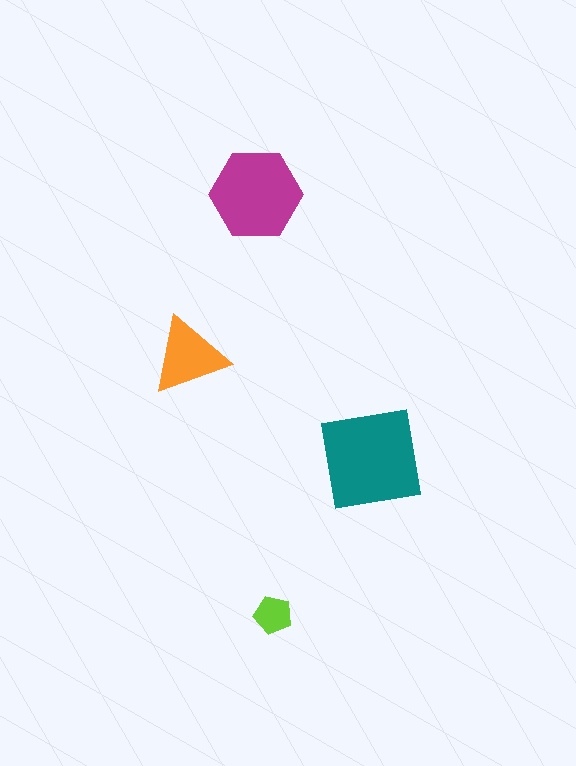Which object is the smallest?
The lime pentagon.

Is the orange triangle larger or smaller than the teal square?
Smaller.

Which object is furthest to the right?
The teal square is rightmost.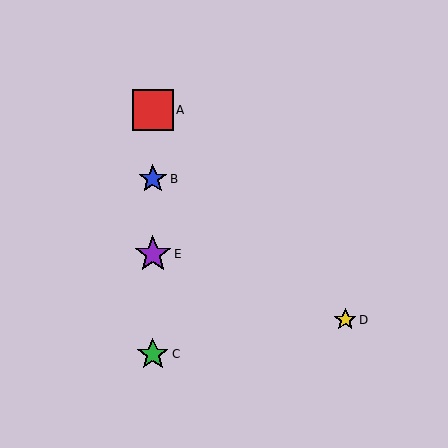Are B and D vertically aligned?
No, B is at x≈153 and D is at x≈345.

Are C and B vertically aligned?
Yes, both are at x≈153.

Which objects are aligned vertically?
Objects A, B, C, E are aligned vertically.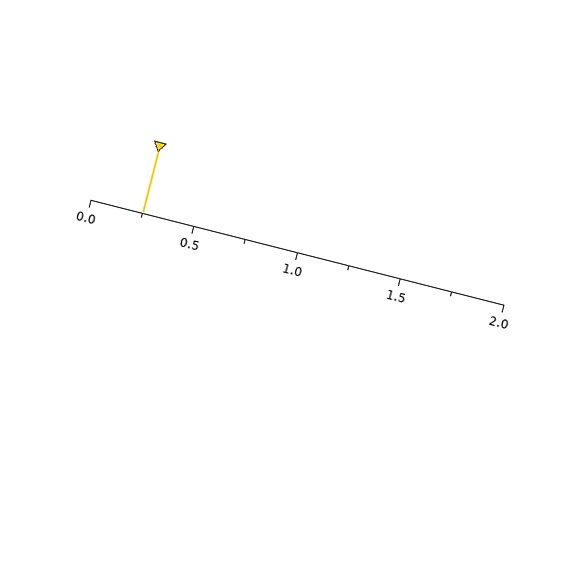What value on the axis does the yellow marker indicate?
The marker indicates approximately 0.25.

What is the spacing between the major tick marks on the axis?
The major ticks are spaced 0.5 apart.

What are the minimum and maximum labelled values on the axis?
The axis runs from 0.0 to 2.0.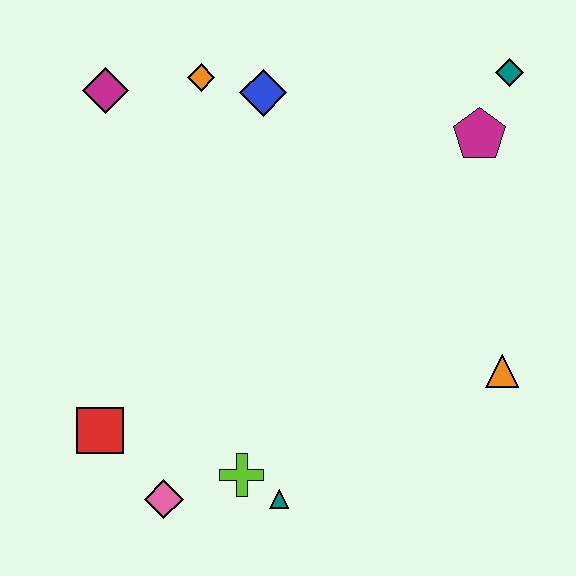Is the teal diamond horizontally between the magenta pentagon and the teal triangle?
No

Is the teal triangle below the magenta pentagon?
Yes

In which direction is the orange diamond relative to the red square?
The orange diamond is above the red square.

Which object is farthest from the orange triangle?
The magenta diamond is farthest from the orange triangle.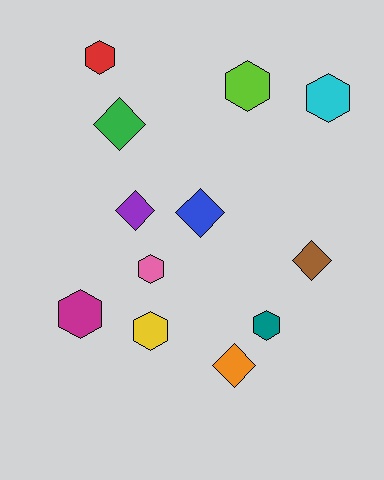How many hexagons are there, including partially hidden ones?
There are 7 hexagons.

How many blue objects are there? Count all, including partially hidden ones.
There is 1 blue object.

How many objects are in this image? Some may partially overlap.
There are 12 objects.